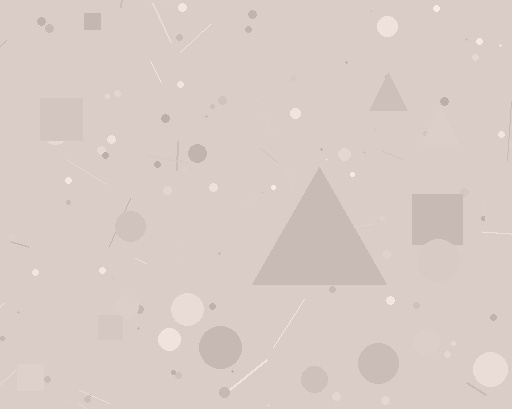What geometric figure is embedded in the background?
A triangle is embedded in the background.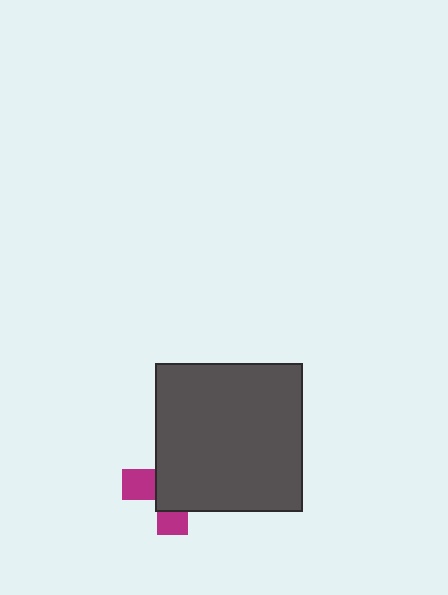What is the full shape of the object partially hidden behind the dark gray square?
The partially hidden object is a magenta cross.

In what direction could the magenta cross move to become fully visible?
The magenta cross could move toward the lower-left. That would shift it out from behind the dark gray square entirely.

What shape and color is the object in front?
The object in front is a dark gray square.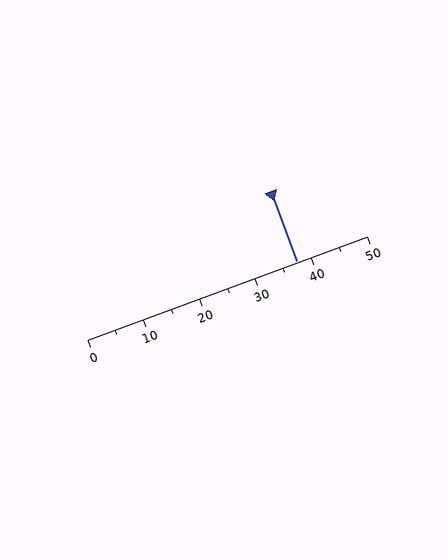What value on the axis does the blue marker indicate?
The marker indicates approximately 37.5.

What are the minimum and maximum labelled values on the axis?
The axis runs from 0 to 50.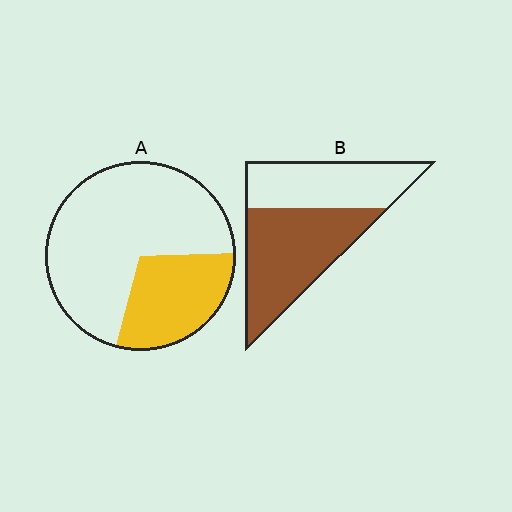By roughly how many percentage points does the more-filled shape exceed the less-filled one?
By roughly 25 percentage points (B over A).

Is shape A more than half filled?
No.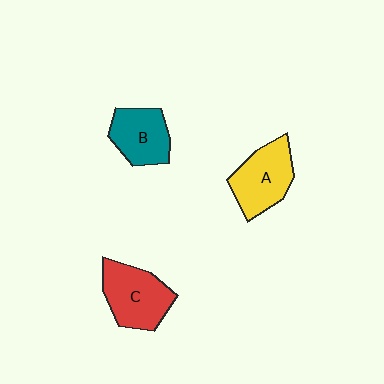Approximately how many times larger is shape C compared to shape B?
Approximately 1.2 times.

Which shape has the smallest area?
Shape B (teal).